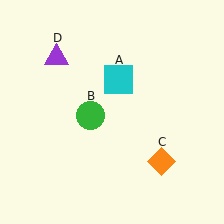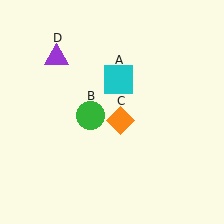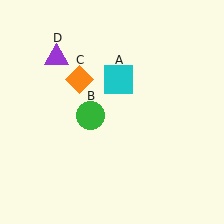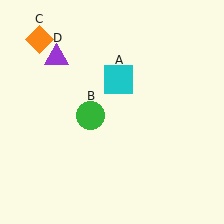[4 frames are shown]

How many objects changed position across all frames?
1 object changed position: orange diamond (object C).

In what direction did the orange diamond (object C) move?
The orange diamond (object C) moved up and to the left.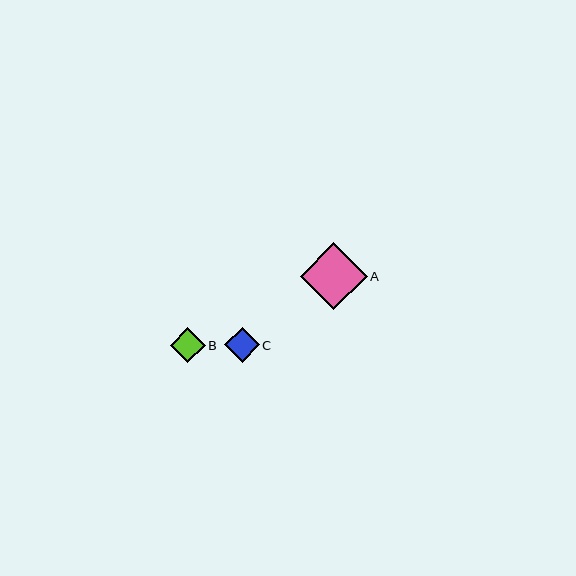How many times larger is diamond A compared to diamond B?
Diamond A is approximately 1.9 times the size of diamond B.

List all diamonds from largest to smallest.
From largest to smallest: A, B, C.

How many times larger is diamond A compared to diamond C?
Diamond A is approximately 2.0 times the size of diamond C.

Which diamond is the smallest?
Diamond C is the smallest with a size of approximately 34 pixels.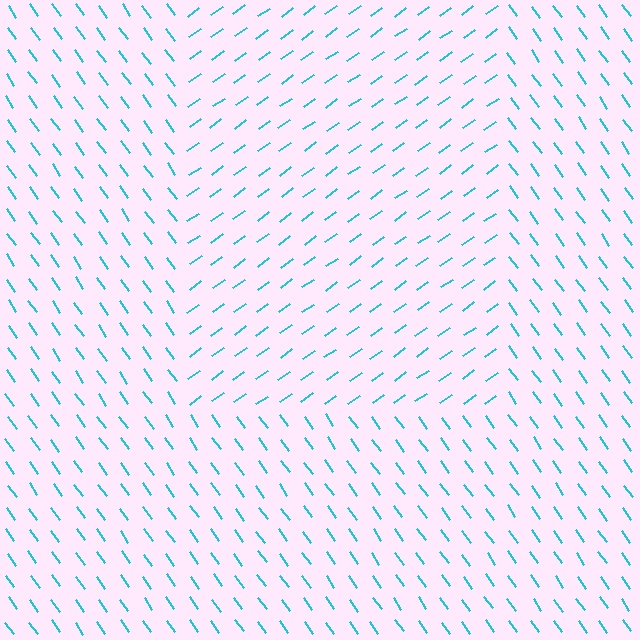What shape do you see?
I see a rectangle.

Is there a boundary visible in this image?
Yes, there is a texture boundary formed by a change in line orientation.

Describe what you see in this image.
The image is filled with small cyan line segments. A rectangle region in the image has lines oriented differently from the surrounding lines, creating a visible texture boundary.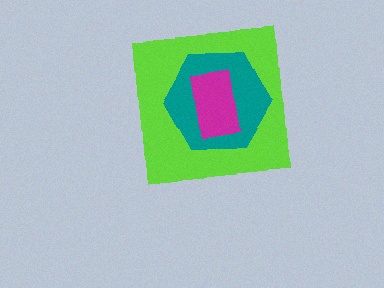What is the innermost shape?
The magenta rectangle.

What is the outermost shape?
The lime square.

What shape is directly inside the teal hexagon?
The magenta rectangle.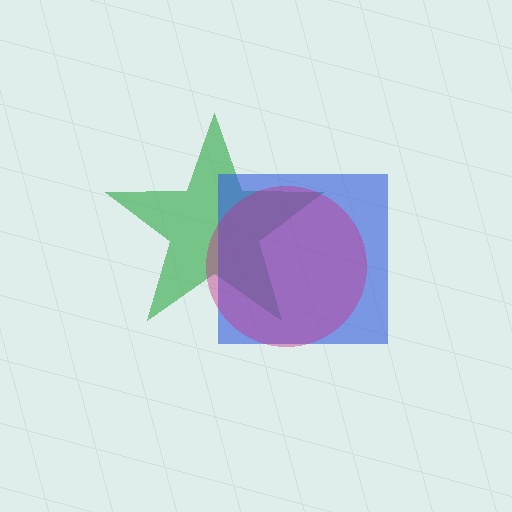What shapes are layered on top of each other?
The layered shapes are: a green star, a blue square, a magenta circle.